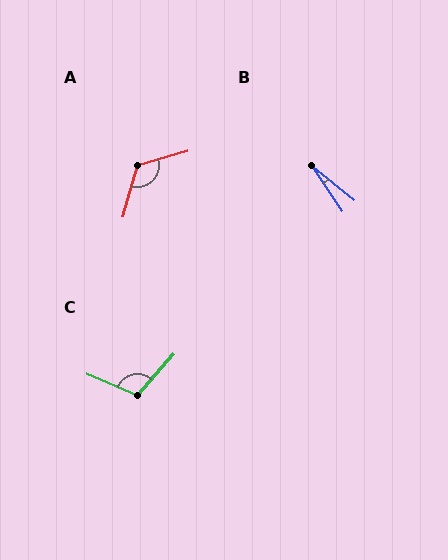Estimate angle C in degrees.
Approximately 108 degrees.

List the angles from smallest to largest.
B (17°), C (108°), A (122°).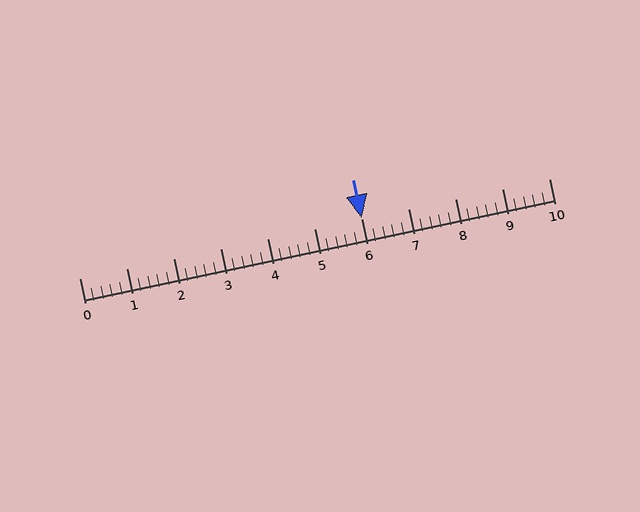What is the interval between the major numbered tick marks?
The major tick marks are spaced 1 units apart.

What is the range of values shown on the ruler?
The ruler shows values from 0 to 10.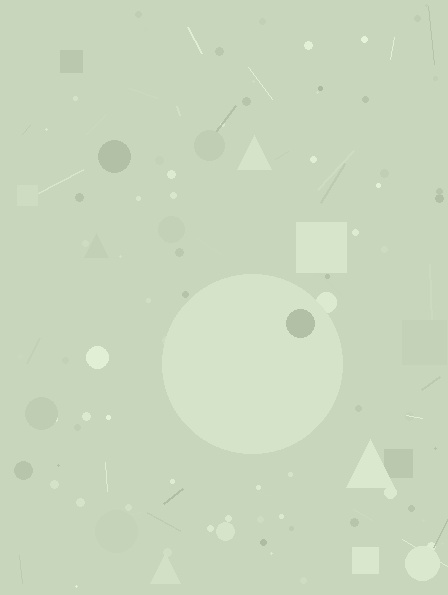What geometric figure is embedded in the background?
A circle is embedded in the background.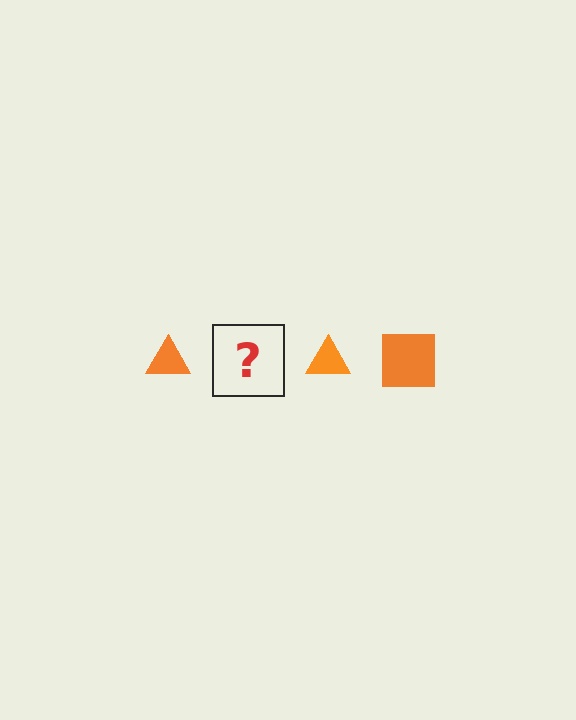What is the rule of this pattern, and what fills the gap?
The rule is that the pattern cycles through triangle, square shapes in orange. The gap should be filled with an orange square.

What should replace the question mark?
The question mark should be replaced with an orange square.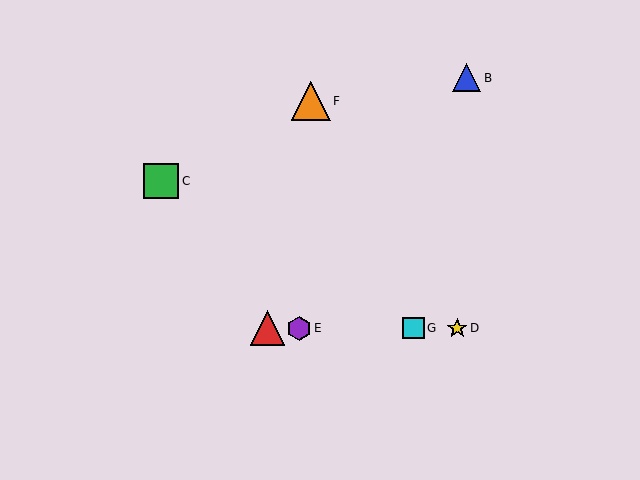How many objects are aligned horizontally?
4 objects (A, D, E, G) are aligned horizontally.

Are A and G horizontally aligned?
Yes, both are at y≈328.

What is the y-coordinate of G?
Object G is at y≈328.